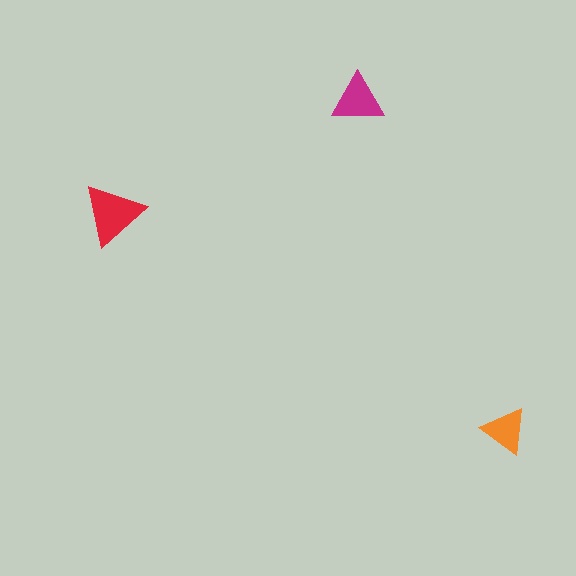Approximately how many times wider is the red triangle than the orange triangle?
About 1.5 times wider.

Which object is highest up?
The magenta triangle is topmost.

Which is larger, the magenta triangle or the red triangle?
The red one.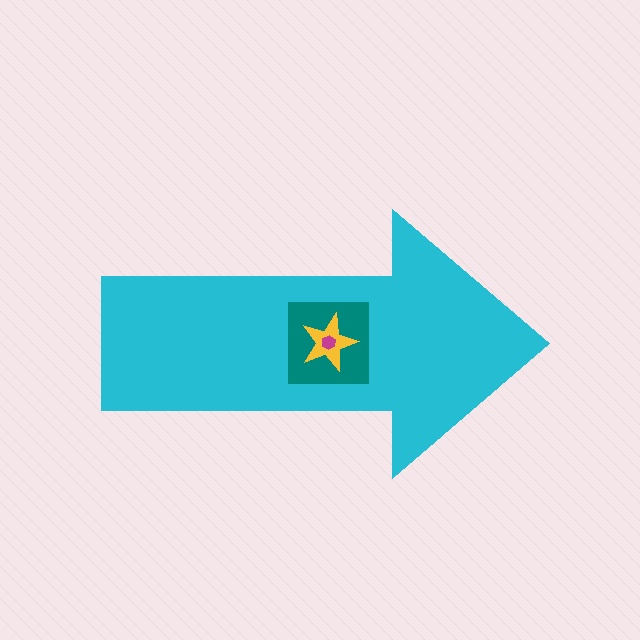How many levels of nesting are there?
4.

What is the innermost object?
The magenta hexagon.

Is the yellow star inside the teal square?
Yes.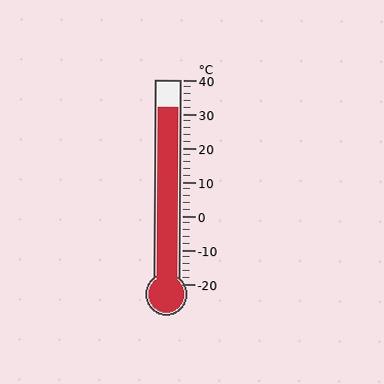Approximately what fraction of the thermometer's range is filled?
The thermometer is filled to approximately 85% of its range.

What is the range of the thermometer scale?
The thermometer scale ranges from -20°C to 40°C.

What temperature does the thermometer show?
The thermometer shows approximately 32°C.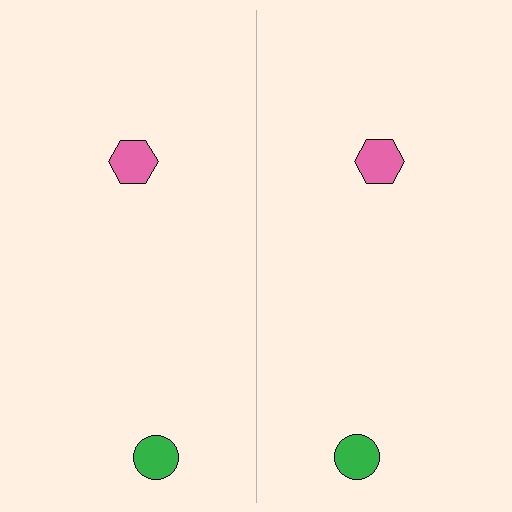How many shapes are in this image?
There are 4 shapes in this image.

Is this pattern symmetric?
Yes, this pattern has bilateral (reflection) symmetry.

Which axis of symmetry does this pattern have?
The pattern has a vertical axis of symmetry running through the center of the image.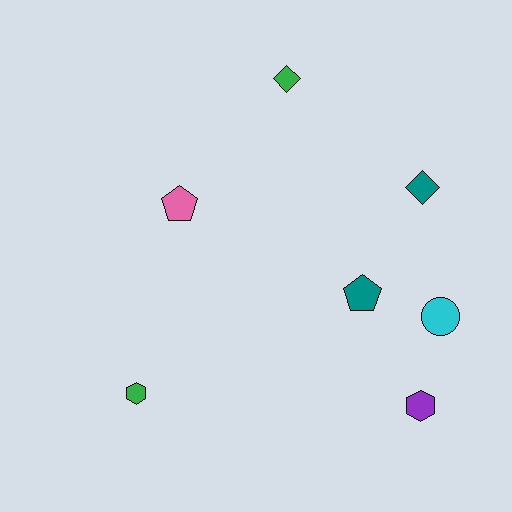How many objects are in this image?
There are 7 objects.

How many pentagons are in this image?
There are 2 pentagons.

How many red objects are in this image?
There are no red objects.